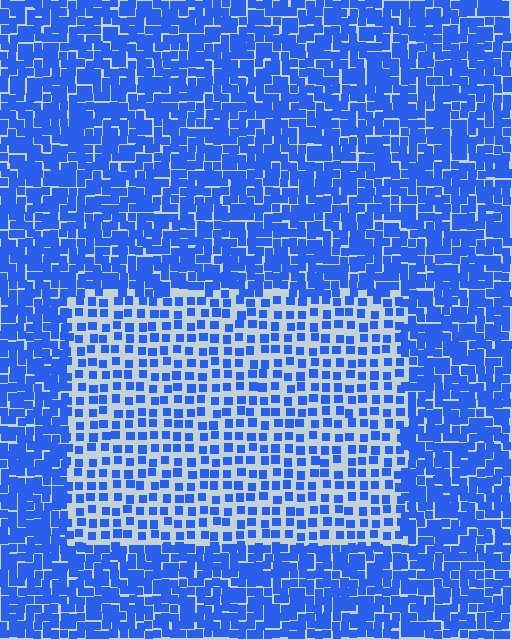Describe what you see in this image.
The image contains small blue elements arranged at two different densities. A rectangle-shaped region is visible where the elements are less densely packed than the surrounding area.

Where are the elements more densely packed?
The elements are more densely packed outside the rectangle boundary.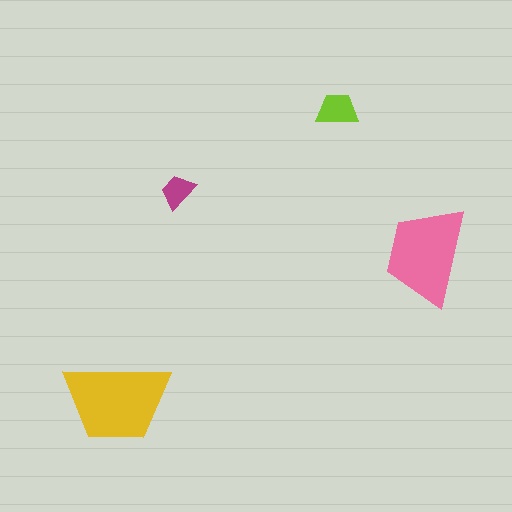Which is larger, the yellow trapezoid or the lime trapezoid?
The yellow one.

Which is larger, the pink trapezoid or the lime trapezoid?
The pink one.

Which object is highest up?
The lime trapezoid is topmost.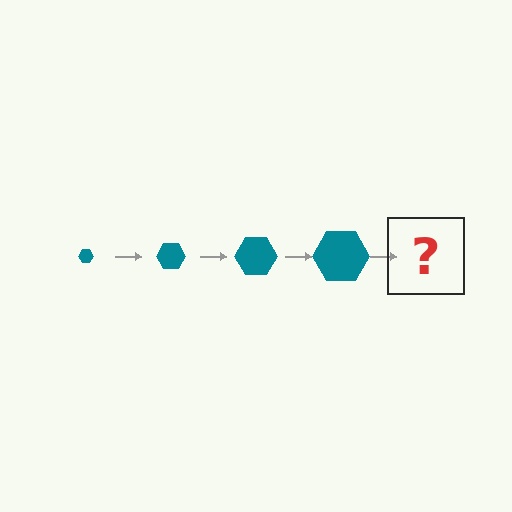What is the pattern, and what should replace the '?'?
The pattern is that the hexagon gets progressively larger each step. The '?' should be a teal hexagon, larger than the previous one.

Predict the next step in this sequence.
The next step is a teal hexagon, larger than the previous one.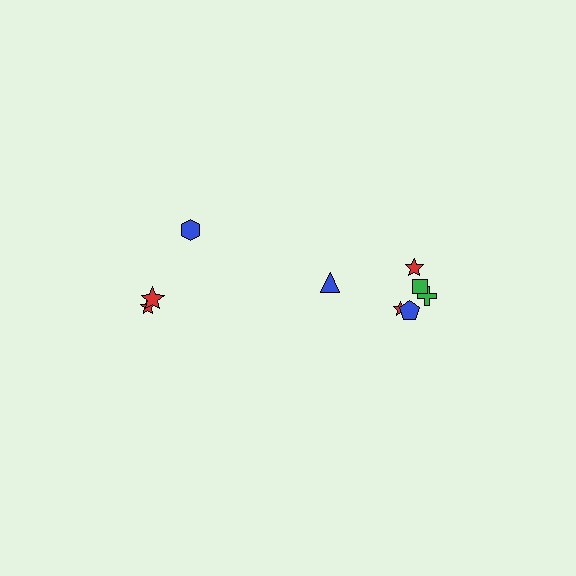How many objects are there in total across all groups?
There are 9 objects.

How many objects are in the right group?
There are 6 objects.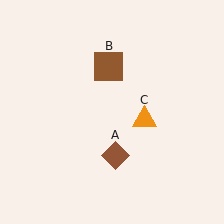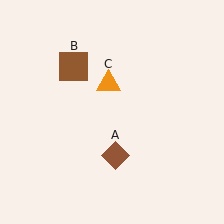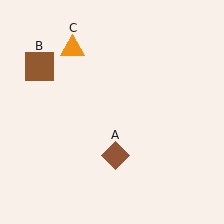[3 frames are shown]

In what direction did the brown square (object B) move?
The brown square (object B) moved left.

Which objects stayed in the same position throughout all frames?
Brown diamond (object A) remained stationary.